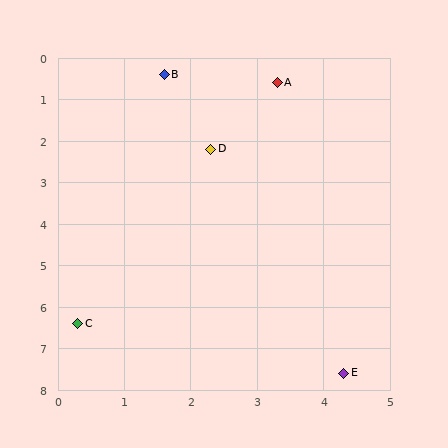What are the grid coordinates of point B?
Point B is at approximately (1.6, 0.4).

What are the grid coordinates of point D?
Point D is at approximately (2.3, 2.2).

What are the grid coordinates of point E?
Point E is at approximately (4.3, 7.6).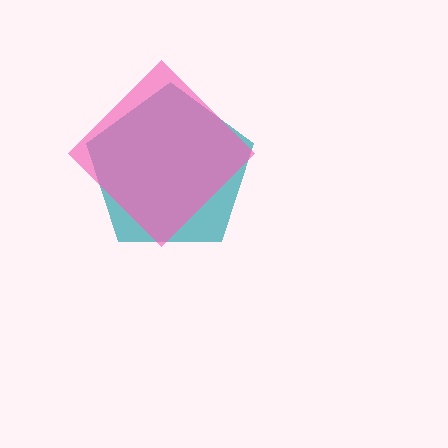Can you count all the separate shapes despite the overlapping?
Yes, there are 2 separate shapes.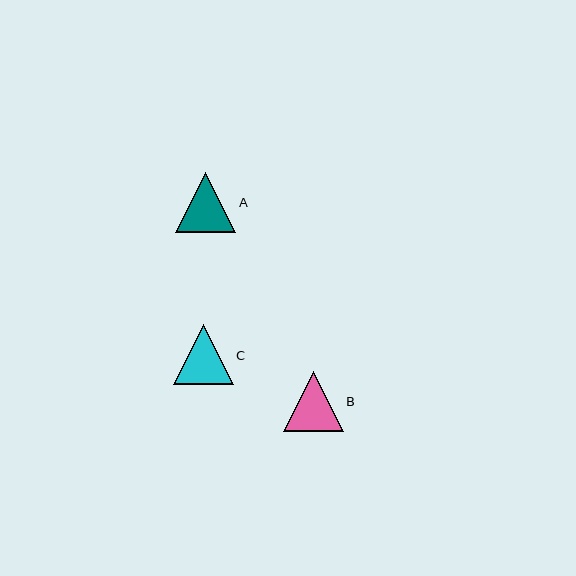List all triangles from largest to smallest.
From largest to smallest: B, A, C.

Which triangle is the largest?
Triangle B is the largest with a size of approximately 60 pixels.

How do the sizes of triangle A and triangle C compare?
Triangle A and triangle C are approximately the same size.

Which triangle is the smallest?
Triangle C is the smallest with a size of approximately 60 pixels.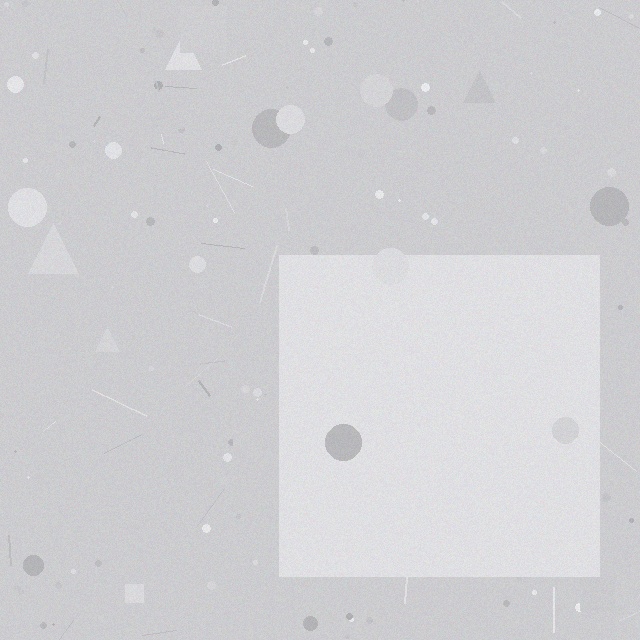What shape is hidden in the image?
A square is hidden in the image.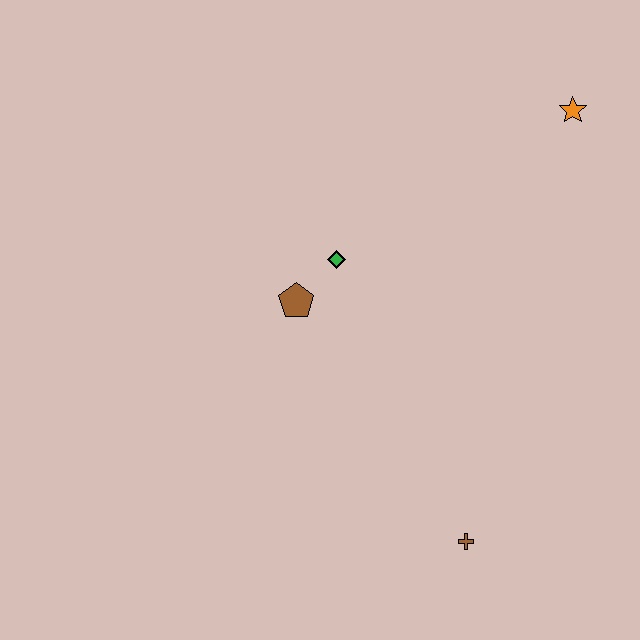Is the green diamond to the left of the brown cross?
Yes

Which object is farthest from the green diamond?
The brown cross is farthest from the green diamond.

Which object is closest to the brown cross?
The brown pentagon is closest to the brown cross.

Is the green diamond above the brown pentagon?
Yes